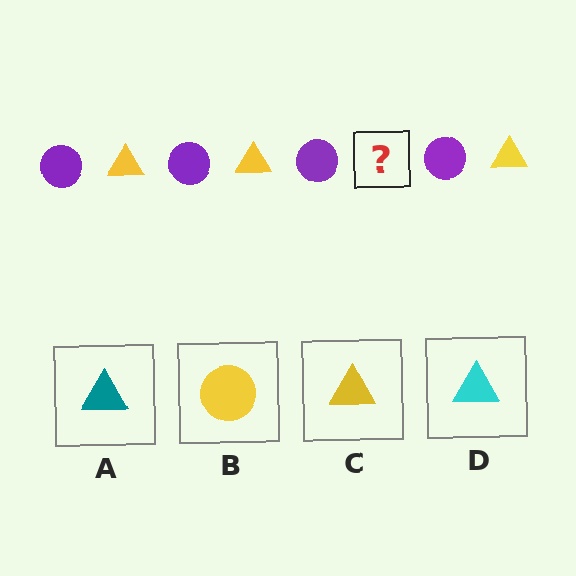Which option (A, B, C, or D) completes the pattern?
C.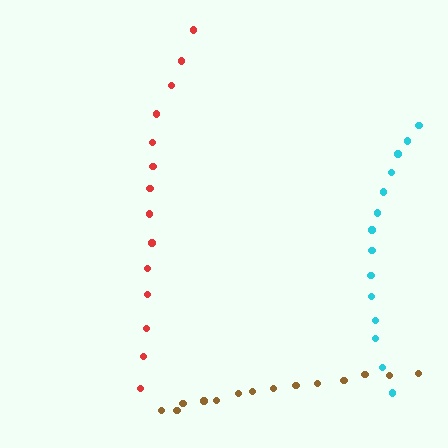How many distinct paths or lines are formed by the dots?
There are 3 distinct paths.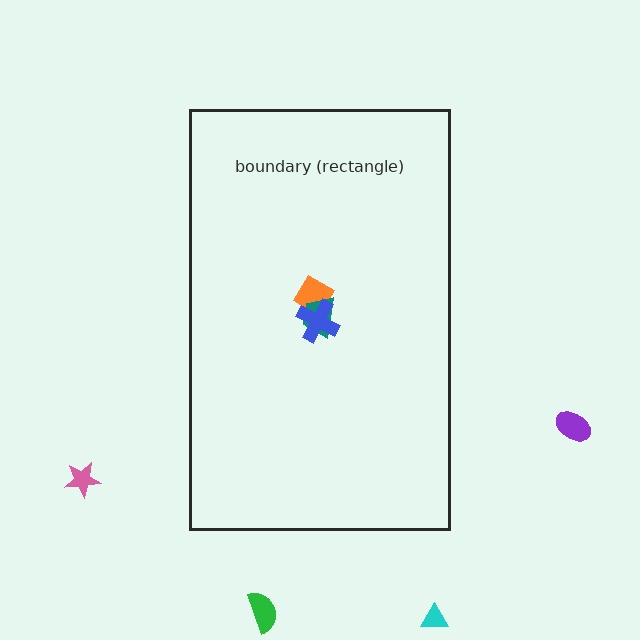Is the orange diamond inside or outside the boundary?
Inside.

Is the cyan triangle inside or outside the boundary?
Outside.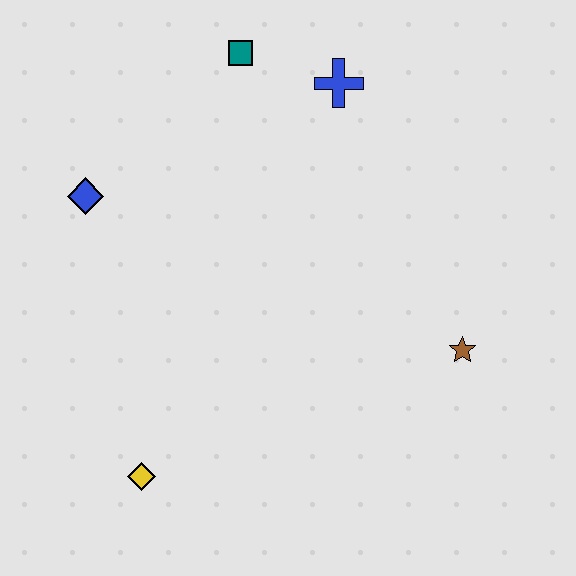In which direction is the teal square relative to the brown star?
The teal square is above the brown star.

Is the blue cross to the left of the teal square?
No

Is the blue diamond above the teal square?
No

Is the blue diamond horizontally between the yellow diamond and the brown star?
No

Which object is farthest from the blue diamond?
The brown star is farthest from the blue diamond.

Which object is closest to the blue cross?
The teal square is closest to the blue cross.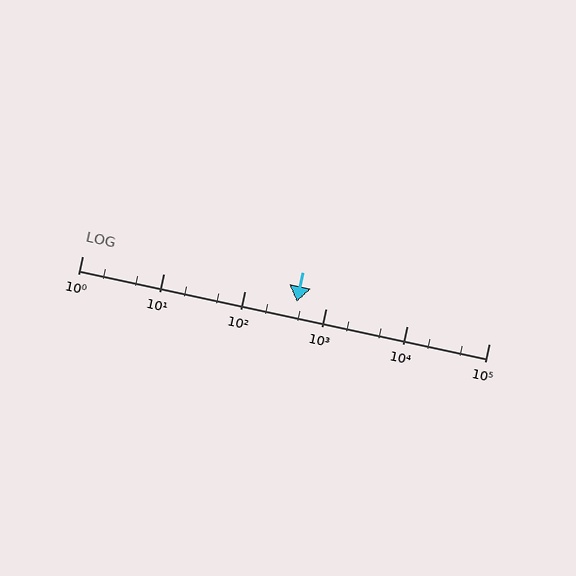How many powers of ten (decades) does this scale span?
The scale spans 5 decades, from 1 to 100000.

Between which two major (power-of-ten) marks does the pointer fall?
The pointer is between 100 and 1000.